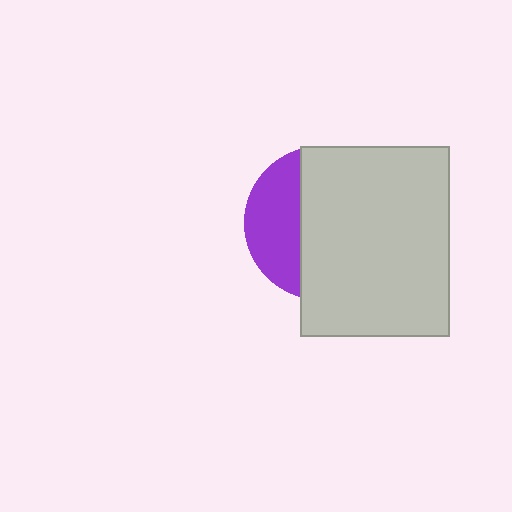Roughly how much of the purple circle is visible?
A small part of it is visible (roughly 32%).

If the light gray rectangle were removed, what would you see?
You would see the complete purple circle.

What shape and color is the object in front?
The object in front is a light gray rectangle.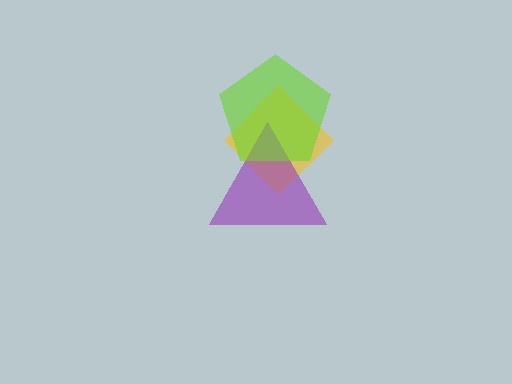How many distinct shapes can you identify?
There are 3 distinct shapes: a yellow diamond, a purple triangle, a lime pentagon.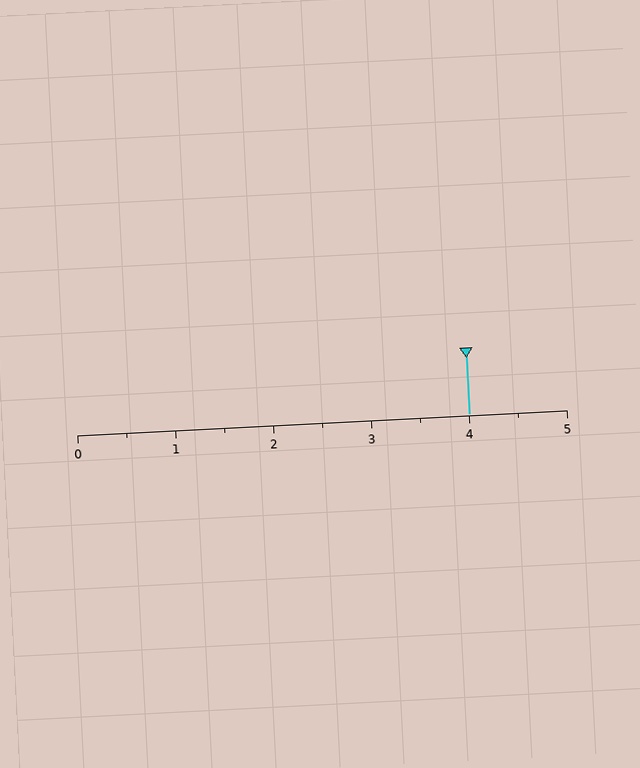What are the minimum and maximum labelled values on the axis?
The axis runs from 0 to 5.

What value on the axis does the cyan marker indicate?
The marker indicates approximately 4.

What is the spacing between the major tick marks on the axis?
The major ticks are spaced 1 apart.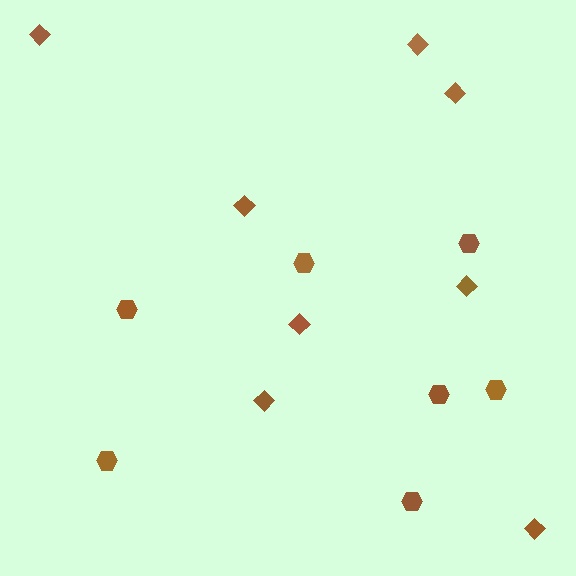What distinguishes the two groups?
There are 2 groups: one group of diamonds (8) and one group of hexagons (7).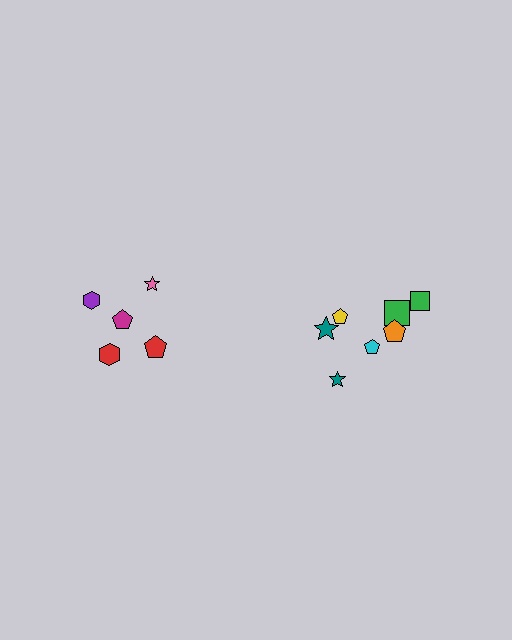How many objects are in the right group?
There are 7 objects.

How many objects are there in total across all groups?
There are 12 objects.